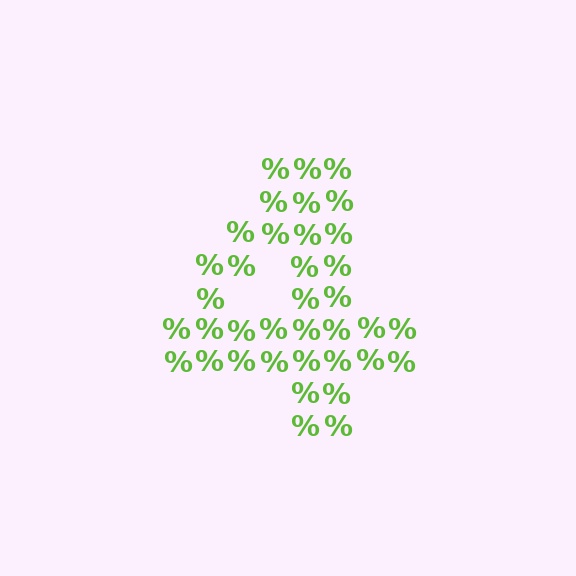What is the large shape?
The large shape is the digit 4.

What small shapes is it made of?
It is made of small percent signs.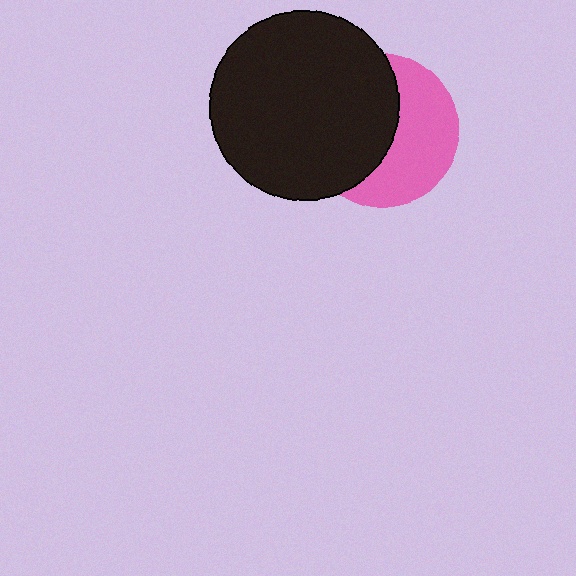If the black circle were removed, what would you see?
You would see the complete pink circle.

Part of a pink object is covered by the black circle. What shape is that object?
It is a circle.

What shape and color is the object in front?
The object in front is a black circle.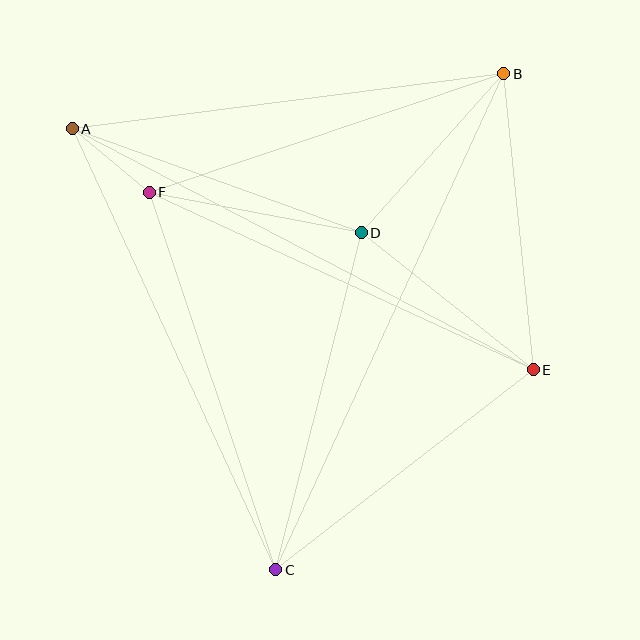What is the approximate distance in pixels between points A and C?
The distance between A and C is approximately 486 pixels.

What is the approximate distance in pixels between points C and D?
The distance between C and D is approximately 348 pixels.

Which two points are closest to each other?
Points A and F are closest to each other.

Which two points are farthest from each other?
Points B and C are farthest from each other.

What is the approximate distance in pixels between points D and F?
The distance between D and F is approximately 216 pixels.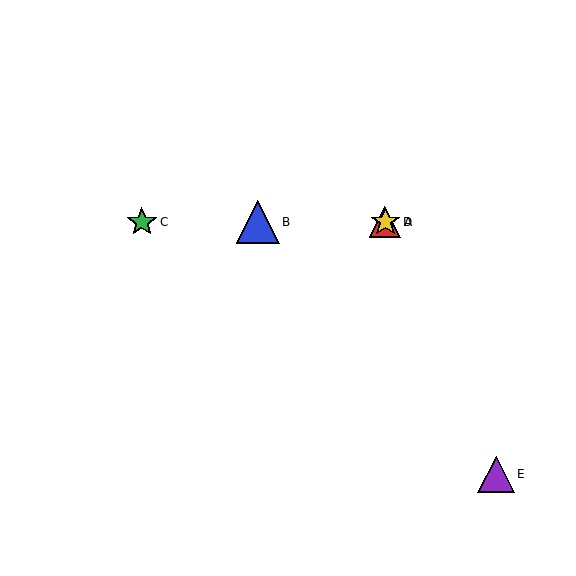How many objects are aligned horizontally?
4 objects (A, B, C, D) are aligned horizontally.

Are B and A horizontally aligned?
Yes, both are at y≈222.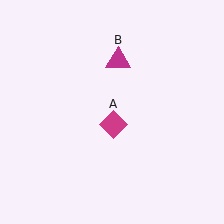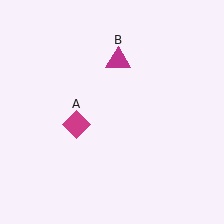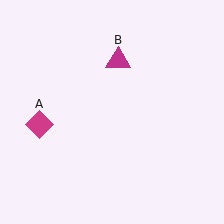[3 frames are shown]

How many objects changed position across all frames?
1 object changed position: magenta diamond (object A).